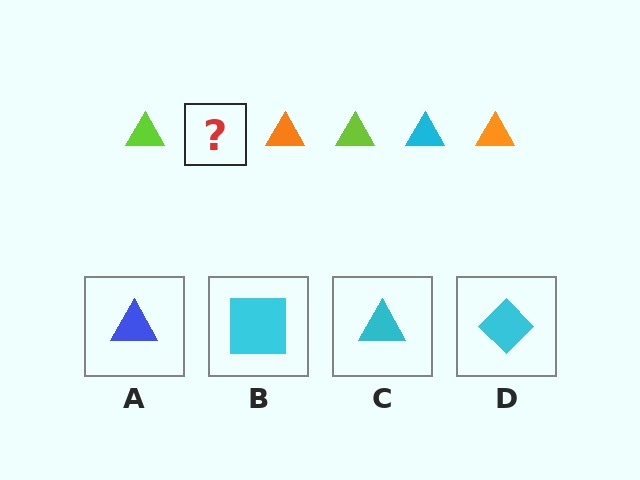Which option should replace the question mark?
Option C.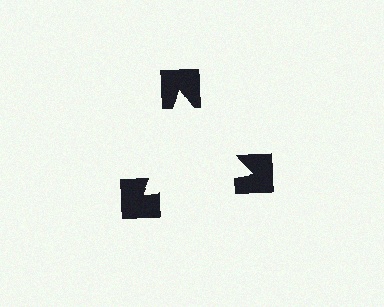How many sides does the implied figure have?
3 sides.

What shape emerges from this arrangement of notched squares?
An illusory triangle — its edges are inferred from the aligned wedge cuts in the notched squares, not physically drawn.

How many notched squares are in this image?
There are 3 — one at each vertex of the illusory triangle.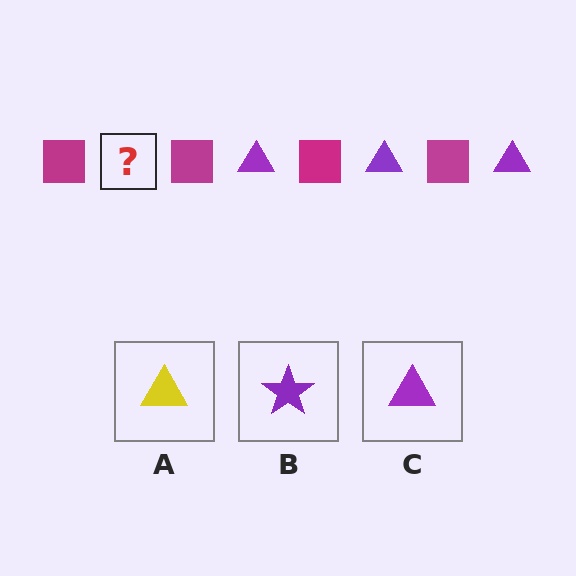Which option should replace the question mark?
Option C.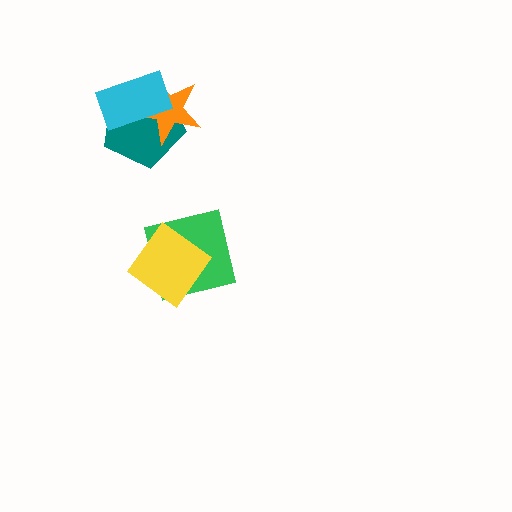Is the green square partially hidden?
Yes, it is partially covered by another shape.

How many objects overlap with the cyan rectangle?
2 objects overlap with the cyan rectangle.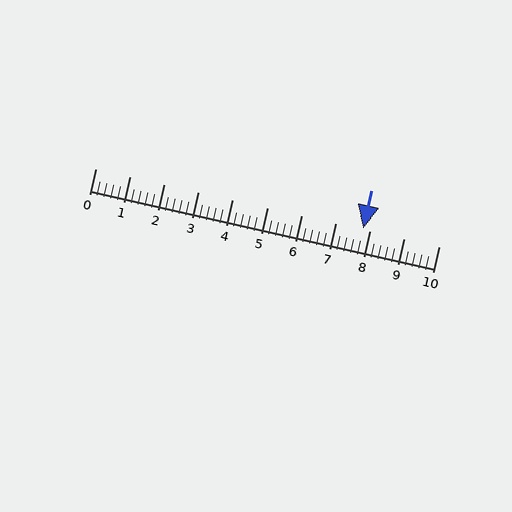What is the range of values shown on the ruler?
The ruler shows values from 0 to 10.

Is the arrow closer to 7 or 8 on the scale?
The arrow is closer to 8.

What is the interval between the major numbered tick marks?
The major tick marks are spaced 1 units apart.